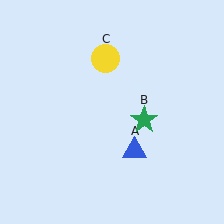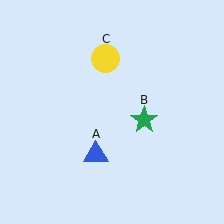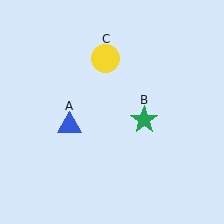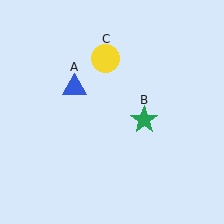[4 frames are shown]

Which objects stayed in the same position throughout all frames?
Green star (object B) and yellow circle (object C) remained stationary.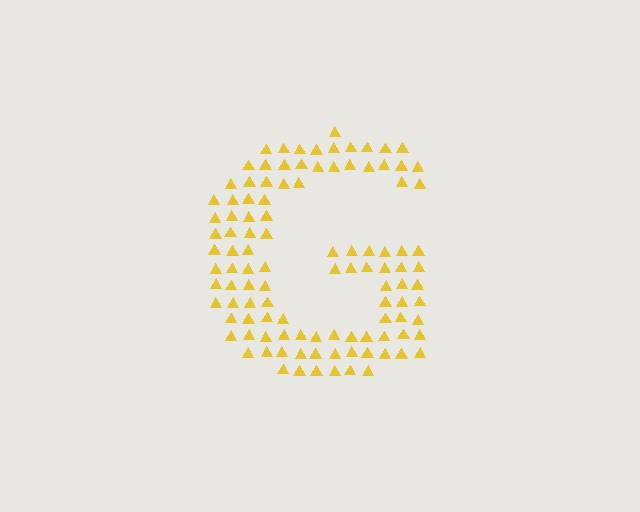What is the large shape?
The large shape is the letter G.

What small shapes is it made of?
It is made of small triangles.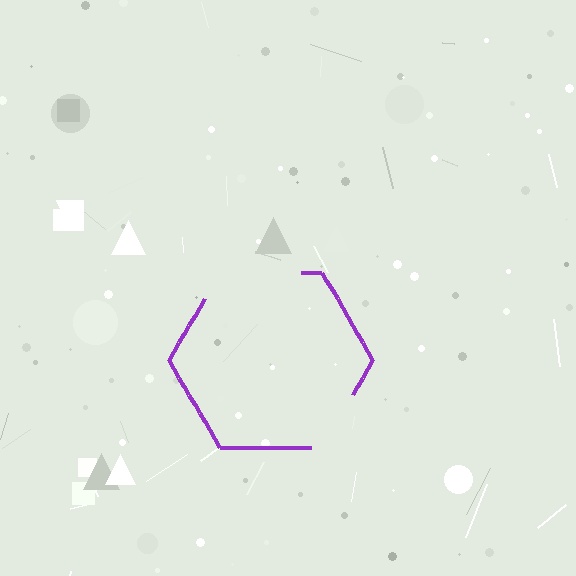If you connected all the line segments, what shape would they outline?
They would outline a hexagon.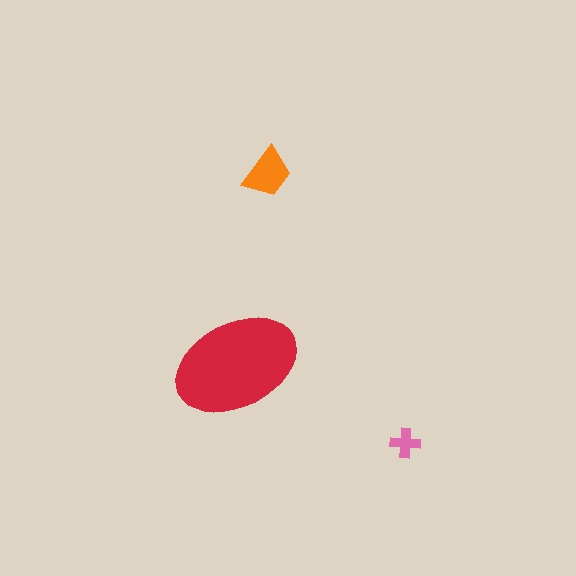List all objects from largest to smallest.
The red ellipse, the orange trapezoid, the pink cross.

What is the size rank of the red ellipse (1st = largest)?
1st.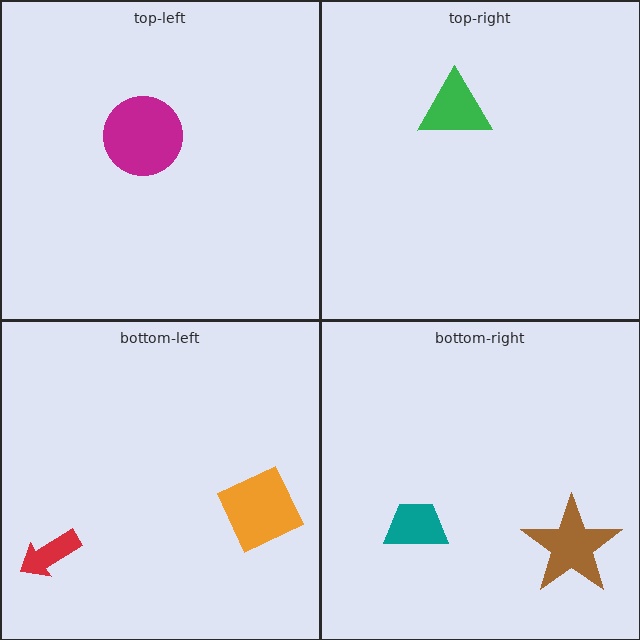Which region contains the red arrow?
The bottom-left region.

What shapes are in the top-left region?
The magenta circle.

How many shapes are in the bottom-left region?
2.